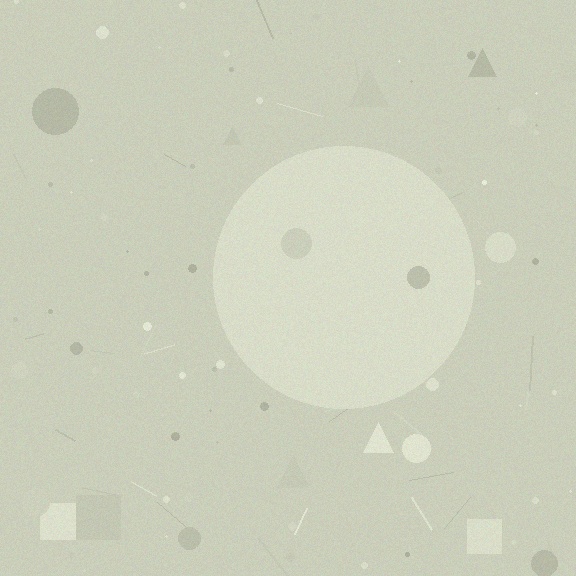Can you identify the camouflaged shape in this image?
The camouflaged shape is a circle.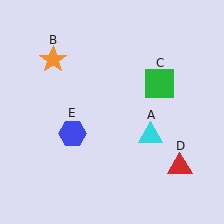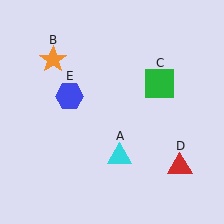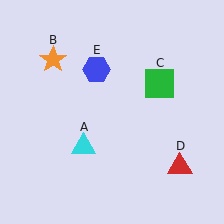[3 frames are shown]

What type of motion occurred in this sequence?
The cyan triangle (object A), blue hexagon (object E) rotated clockwise around the center of the scene.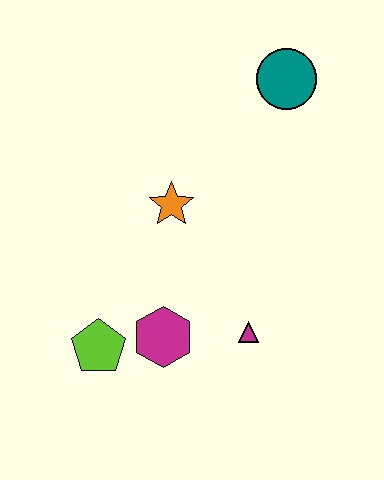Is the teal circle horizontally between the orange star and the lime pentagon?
No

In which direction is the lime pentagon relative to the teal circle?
The lime pentagon is below the teal circle.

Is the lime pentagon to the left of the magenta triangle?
Yes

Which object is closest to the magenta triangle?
The magenta hexagon is closest to the magenta triangle.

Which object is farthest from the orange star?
The teal circle is farthest from the orange star.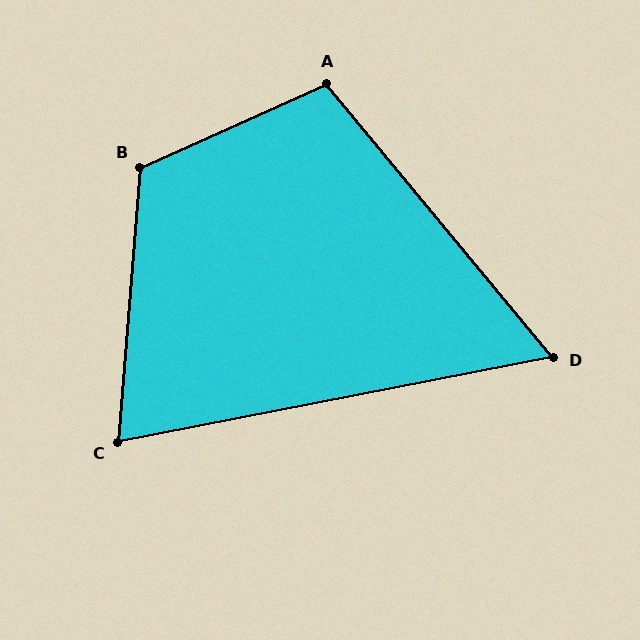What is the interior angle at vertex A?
Approximately 106 degrees (obtuse).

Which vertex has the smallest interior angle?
D, at approximately 61 degrees.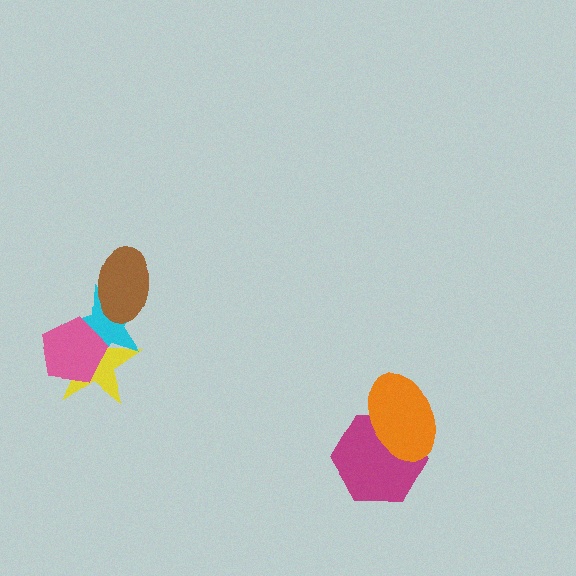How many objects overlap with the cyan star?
3 objects overlap with the cyan star.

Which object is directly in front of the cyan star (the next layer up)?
The pink pentagon is directly in front of the cyan star.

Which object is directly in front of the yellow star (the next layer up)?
The cyan star is directly in front of the yellow star.